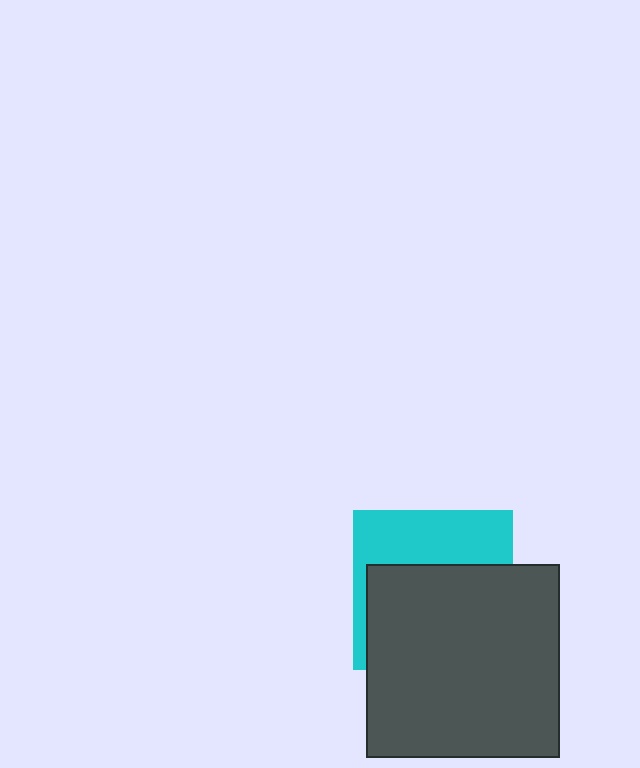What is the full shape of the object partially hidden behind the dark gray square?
The partially hidden object is a cyan square.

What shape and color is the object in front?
The object in front is a dark gray square.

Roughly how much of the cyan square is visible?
A small part of it is visible (roughly 39%).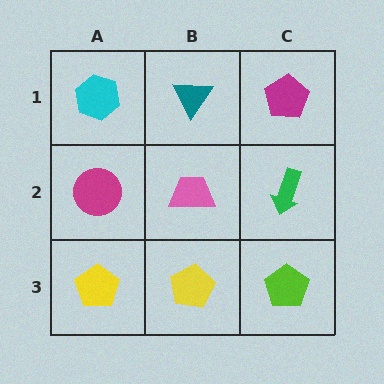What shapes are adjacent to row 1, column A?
A magenta circle (row 2, column A), a teal triangle (row 1, column B).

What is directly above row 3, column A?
A magenta circle.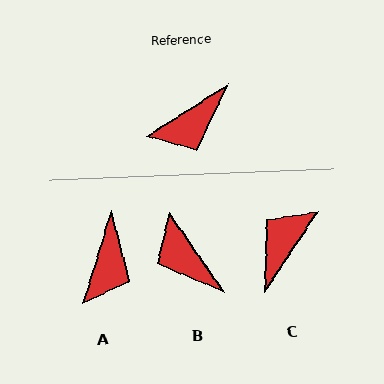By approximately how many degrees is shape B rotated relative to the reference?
Approximately 88 degrees clockwise.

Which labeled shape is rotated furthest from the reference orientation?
C, about 156 degrees away.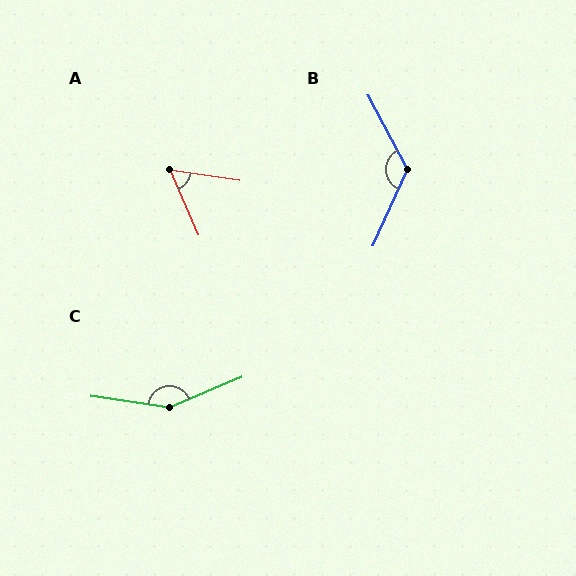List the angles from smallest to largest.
A (57°), B (128°), C (149°).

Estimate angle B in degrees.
Approximately 128 degrees.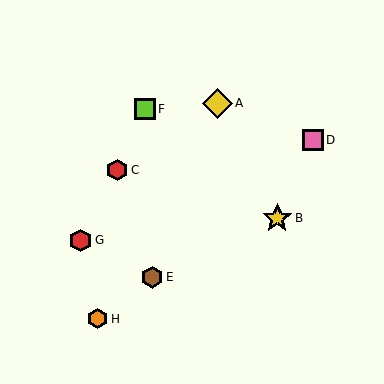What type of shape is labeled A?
Shape A is a yellow diamond.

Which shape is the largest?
The yellow star (labeled B) is the largest.